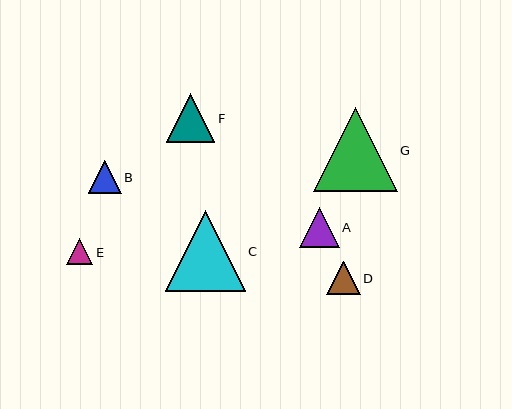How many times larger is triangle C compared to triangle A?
Triangle C is approximately 2.0 times the size of triangle A.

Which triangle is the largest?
Triangle G is the largest with a size of approximately 84 pixels.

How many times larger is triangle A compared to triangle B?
Triangle A is approximately 1.2 times the size of triangle B.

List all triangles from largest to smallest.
From largest to smallest: G, C, F, A, D, B, E.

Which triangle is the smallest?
Triangle E is the smallest with a size of approximately 26 pixels.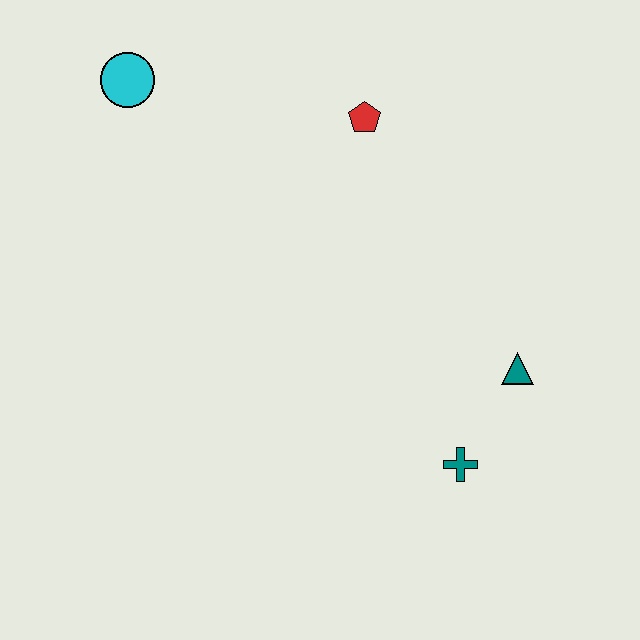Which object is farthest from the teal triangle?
The cyan circle is farthest from the teal triangle.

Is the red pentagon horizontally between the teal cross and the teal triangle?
No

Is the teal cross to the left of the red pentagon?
No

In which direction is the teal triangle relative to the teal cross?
The teal triangle is above the teal cross.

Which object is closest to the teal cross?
The teal triangle is closest to the teal cross.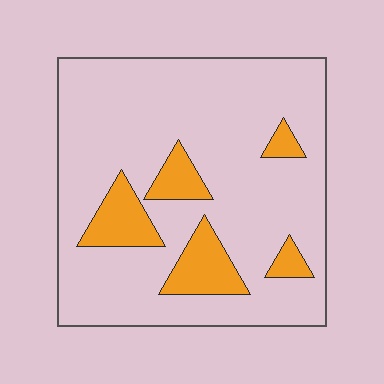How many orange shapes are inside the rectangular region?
5.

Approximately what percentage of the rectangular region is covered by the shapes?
Approximately 15%.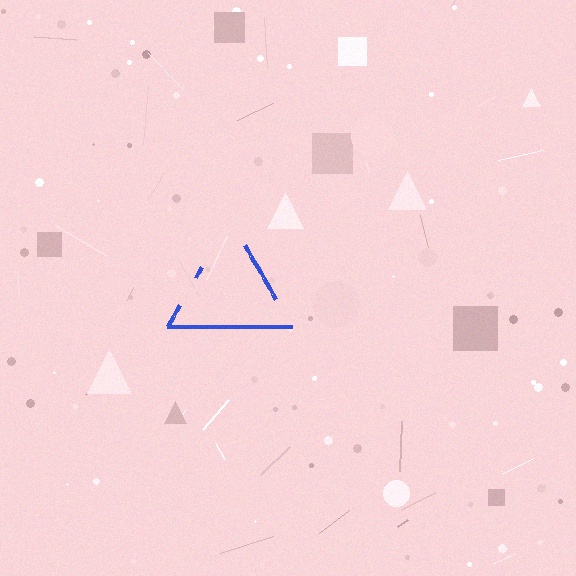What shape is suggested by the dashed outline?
The dashed outline suggests a triangle.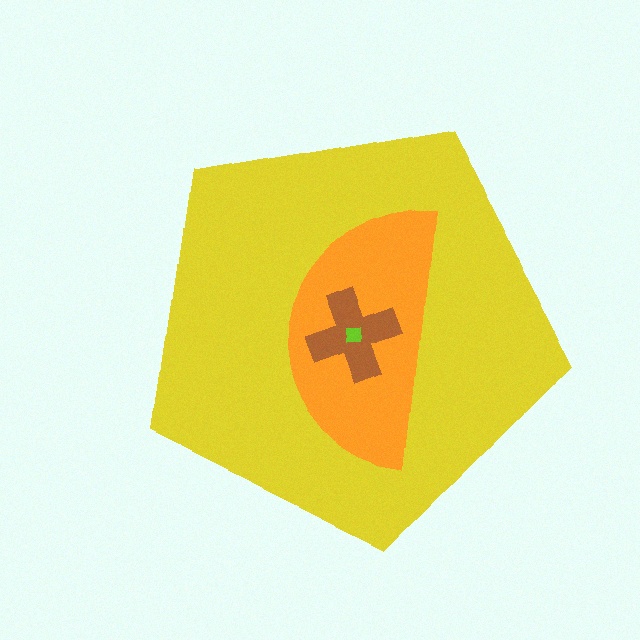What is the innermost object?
The lime square.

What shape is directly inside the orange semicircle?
The brown cross.